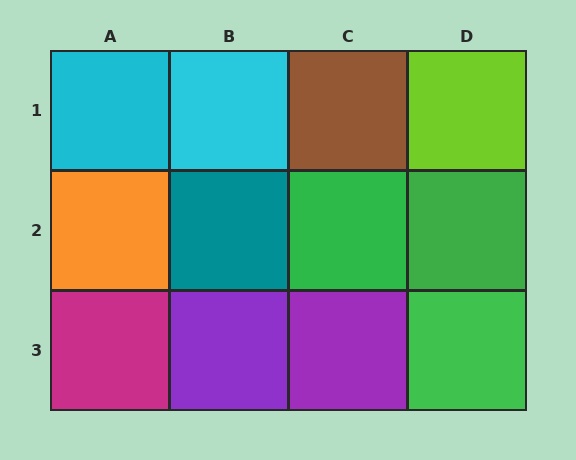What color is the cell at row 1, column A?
Cyan.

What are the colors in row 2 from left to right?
Orange, teal, green, green.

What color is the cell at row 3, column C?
Purple.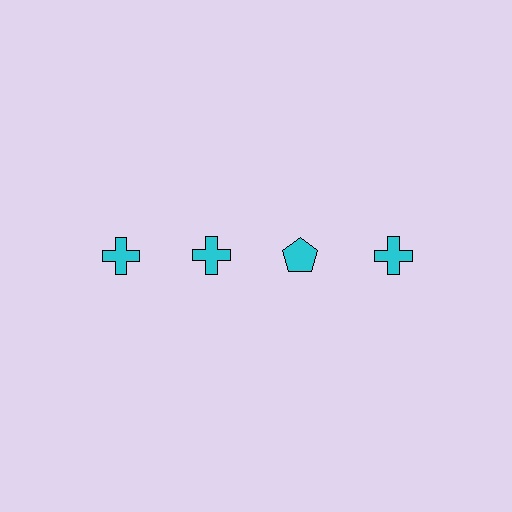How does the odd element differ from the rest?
It has a different shape: pentagon instead of cross.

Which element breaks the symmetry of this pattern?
The cyan pentagon in the top row, center column breaks the symmetry. All other shapes are cyan crosses.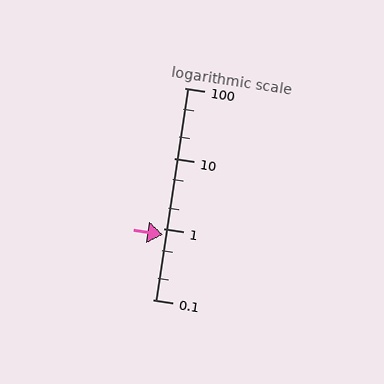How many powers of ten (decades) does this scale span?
The scale spans 3 decades, from 0.1 to 100.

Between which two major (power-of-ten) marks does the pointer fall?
The pointer is between 0.1 and 1.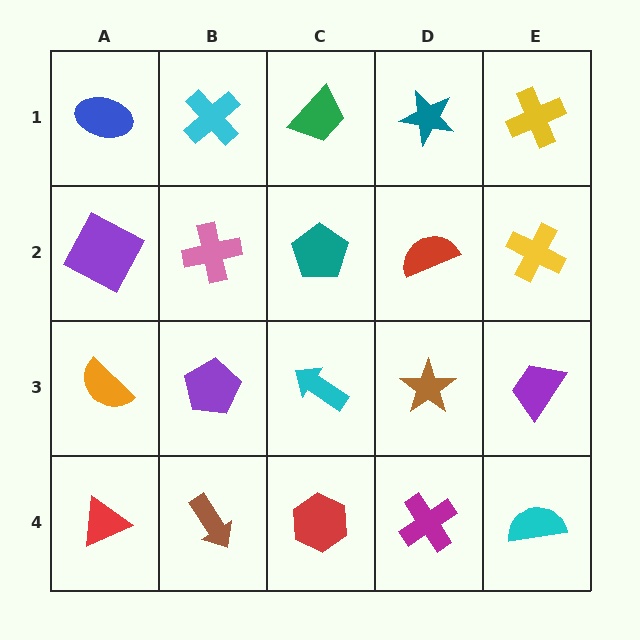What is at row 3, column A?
An orange semicircle.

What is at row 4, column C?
A red hexagon.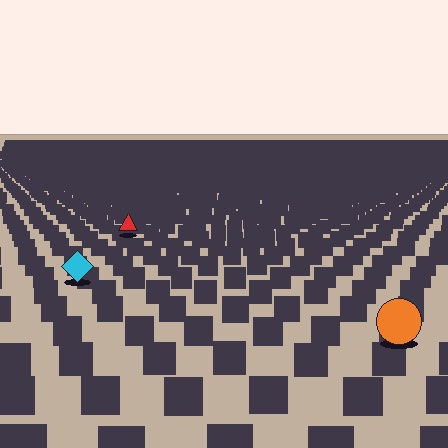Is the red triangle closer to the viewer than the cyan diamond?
No. The cyan diamond is closer — you can tell from the texture gradient: the ground texture is coarser near it.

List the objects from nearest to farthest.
From nearest to farthest: the orange circle, the cyan diamond, the red triangle.